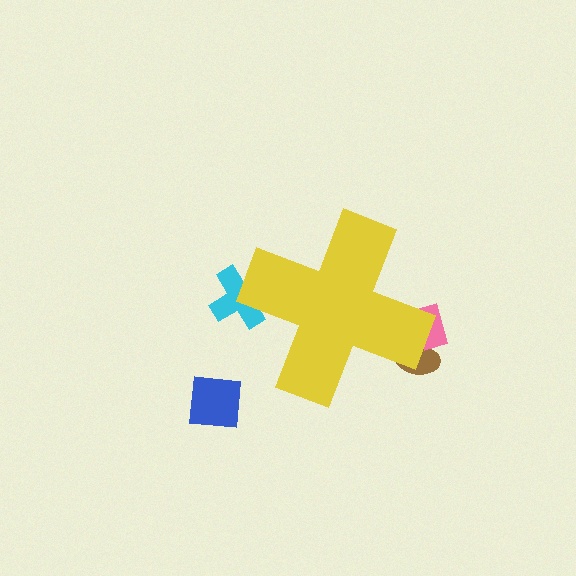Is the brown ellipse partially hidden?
Yes, the brown ellipse is partially hidden behind the yellow cross.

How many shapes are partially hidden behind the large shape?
3 shapes are partially hidden.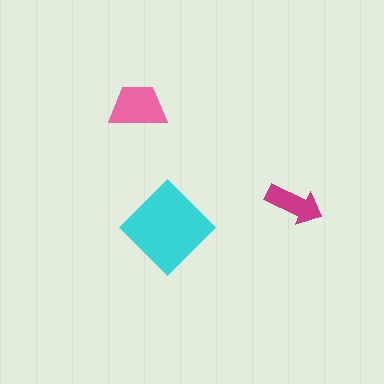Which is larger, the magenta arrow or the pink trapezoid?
The pink trapezoid.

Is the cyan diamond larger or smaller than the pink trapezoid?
Larger.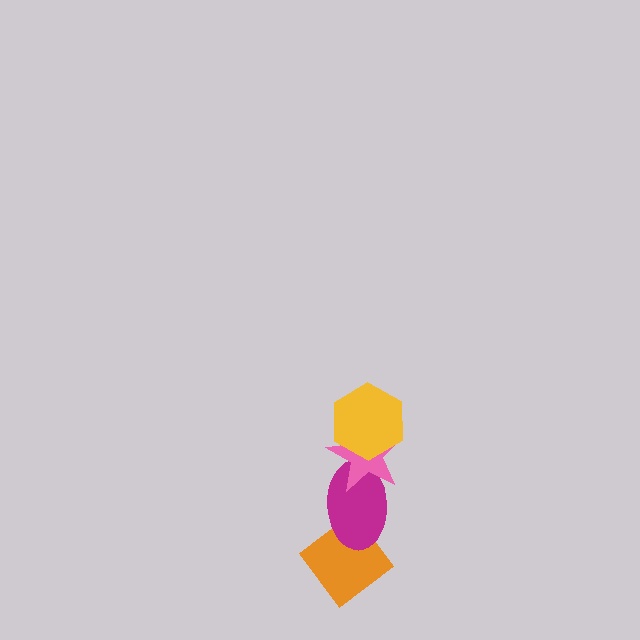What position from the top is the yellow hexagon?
The yellow hexagon is 1st from the top.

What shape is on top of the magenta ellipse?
The pink star is on top of the magenta ellipse.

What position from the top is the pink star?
The pink star is 2nd from the top.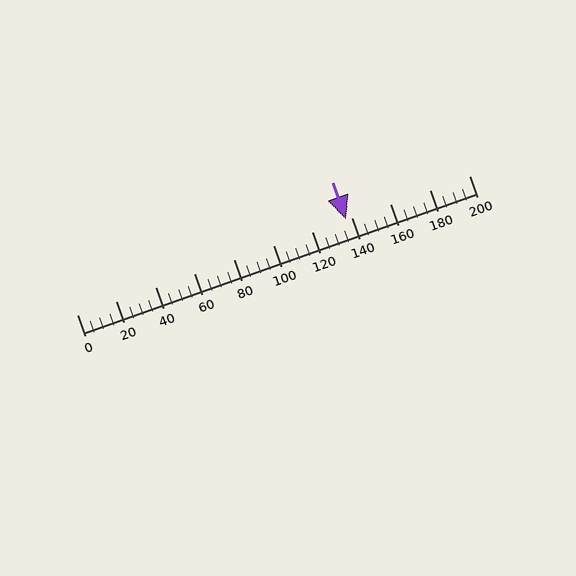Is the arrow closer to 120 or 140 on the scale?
The arrow is closer to 140.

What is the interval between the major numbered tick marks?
The major tick marks are spaced 20 units apart.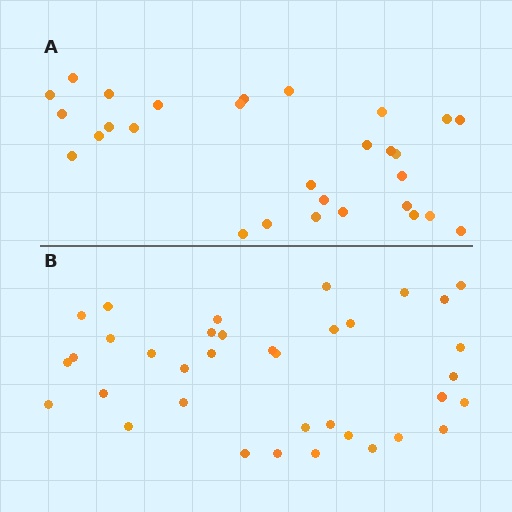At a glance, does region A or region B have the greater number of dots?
Region B (the bottom region) has more dots.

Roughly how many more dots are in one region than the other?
Region B has roughly 8 or so more dots than region A.